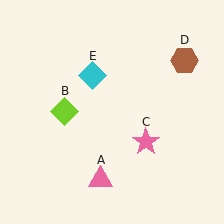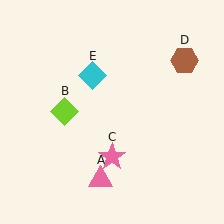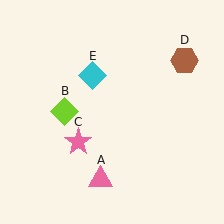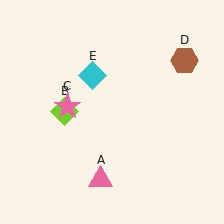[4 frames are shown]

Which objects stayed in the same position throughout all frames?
Pink triangle (object A) and lime diamond (object B) and brown hexagon (object D) and cyan diamond (object E) remained stationary.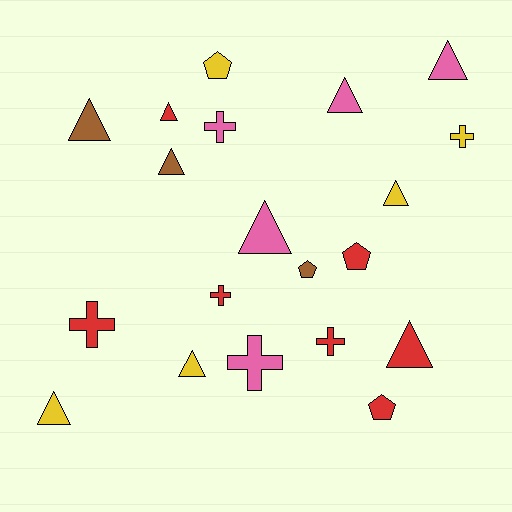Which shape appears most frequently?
Triangle, with 10 objects.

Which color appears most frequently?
Red, with 7 objects.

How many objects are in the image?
There are 20 objects.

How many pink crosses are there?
There are 2 pink crosses.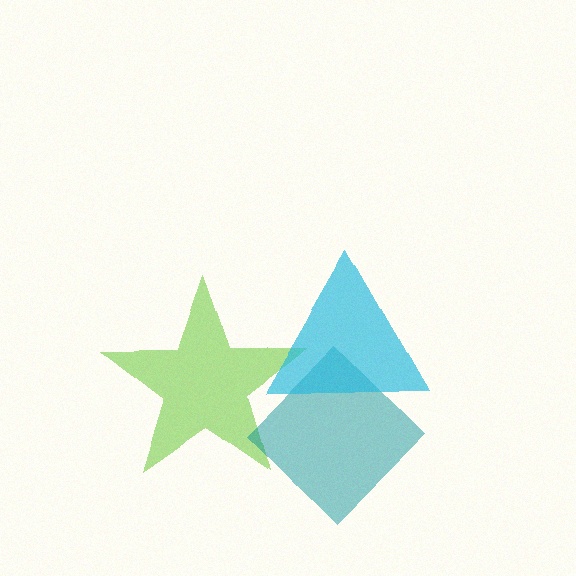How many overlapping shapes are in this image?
There are 3 overlapping shapes in the image.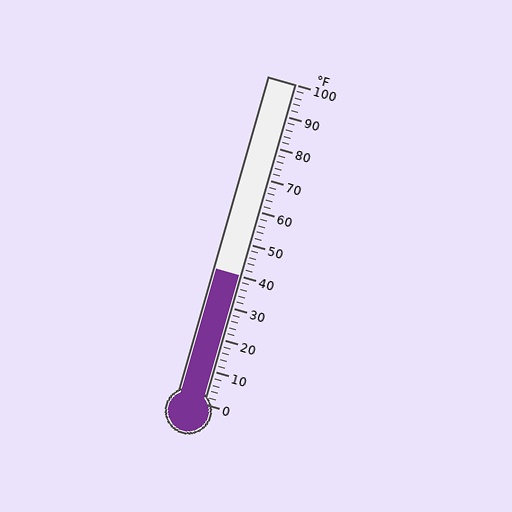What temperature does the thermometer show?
The thermometer shows approximately 40°F.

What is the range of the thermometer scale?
The thermometer scale ranges from 0°F to 100°F.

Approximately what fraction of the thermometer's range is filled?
The thermometer is filled to approximately 40% of its range.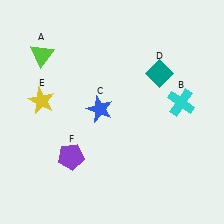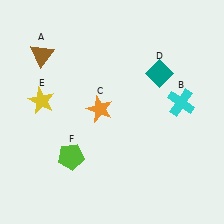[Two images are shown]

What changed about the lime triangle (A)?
In Image 1, A is lime. In Image 2, it changed to brown.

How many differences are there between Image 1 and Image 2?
There are 3 differences between the two images.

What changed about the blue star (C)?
In Image 1, C is blue. In Image 2, it changed to orange.